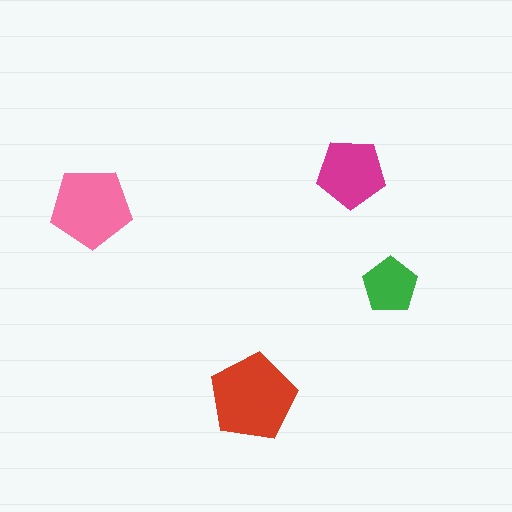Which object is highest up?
The magenta pentagon is topmost.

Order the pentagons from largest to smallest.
the red one, the pink one, the magenta one, the green one.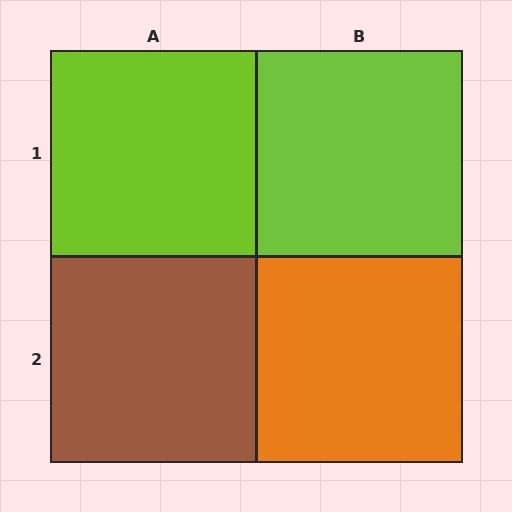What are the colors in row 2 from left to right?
Brown, orange.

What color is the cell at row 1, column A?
Lime.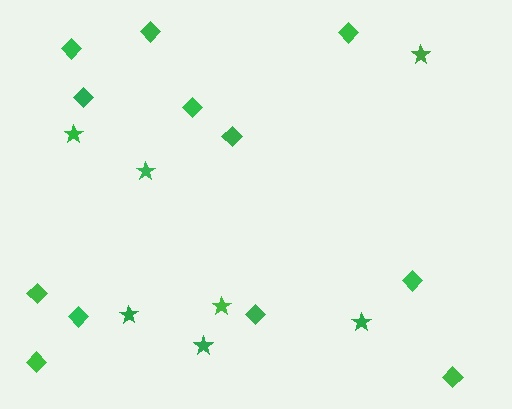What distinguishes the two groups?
There are 2 groups: one group of diamonds (12) and one group of stars (7).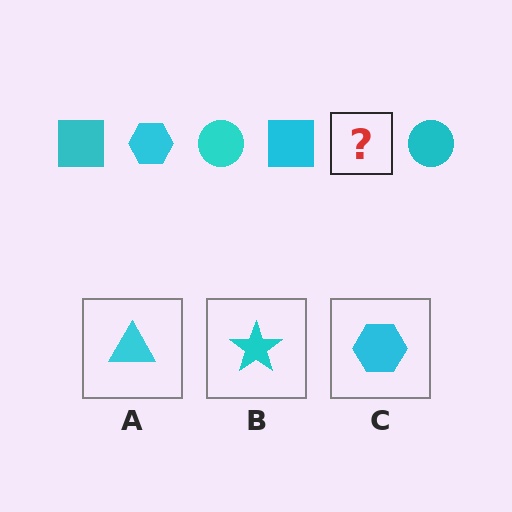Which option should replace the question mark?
Option C.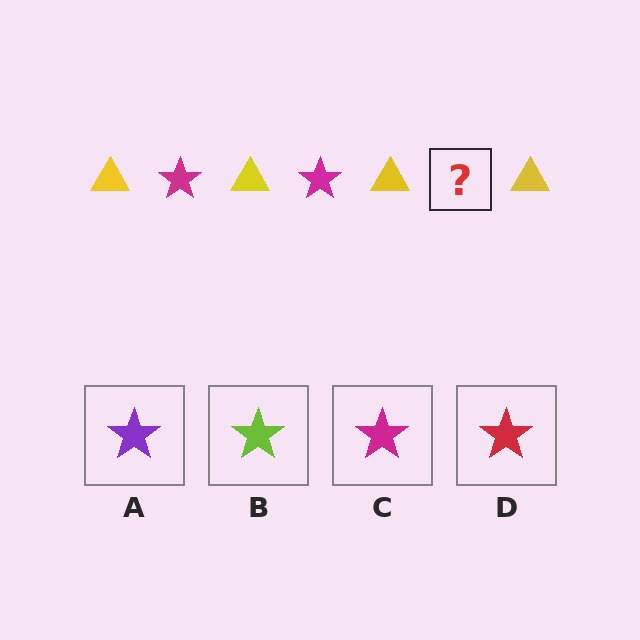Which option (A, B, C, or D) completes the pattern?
C.